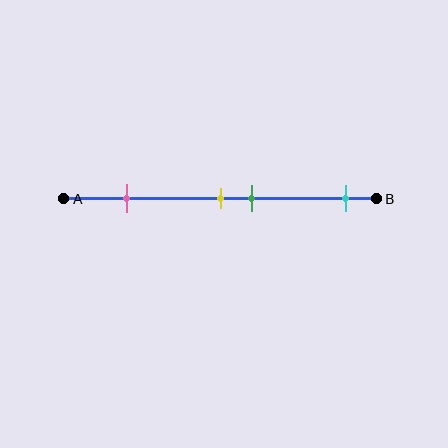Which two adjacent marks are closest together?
The yellow and green marks are the closest adjacent pair.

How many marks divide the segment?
There are 4 marks dividing the segment.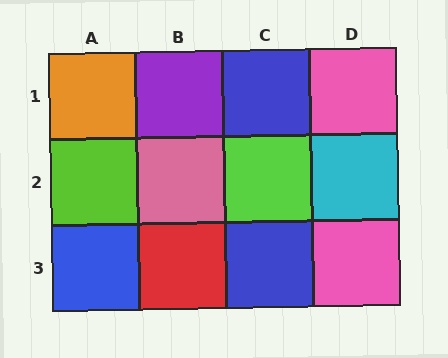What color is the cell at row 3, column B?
Red.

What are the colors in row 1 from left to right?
Orange, purple, blue, pink.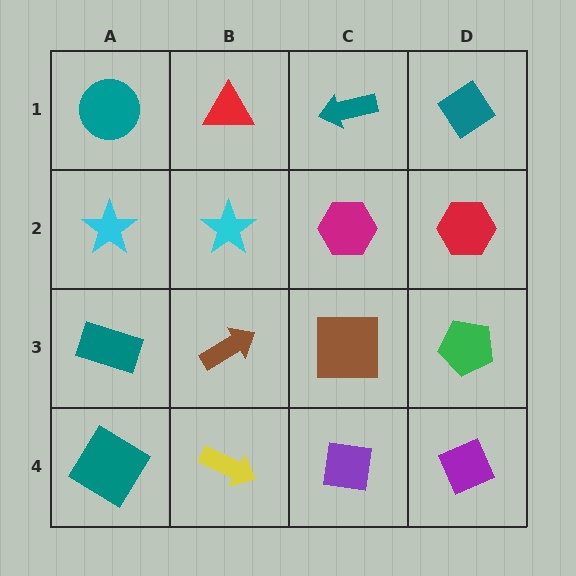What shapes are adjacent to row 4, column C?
A brown square (row 3, column C), a yellow arrow (row 4, column B), a purple diamond (row 4, column D).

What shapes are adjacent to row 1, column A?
A cyan star (row 2, column A), a red triangle (row 1, column B).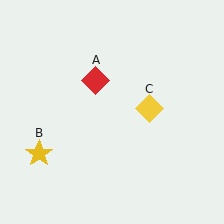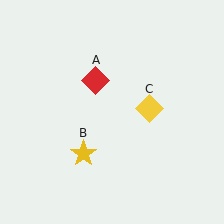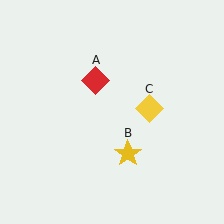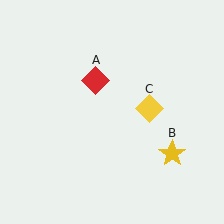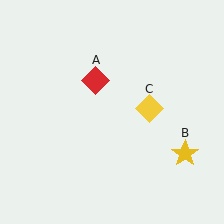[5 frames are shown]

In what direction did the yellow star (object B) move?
The yellow star (object B) moved right.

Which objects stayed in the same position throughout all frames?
Red diamond (object A) and yellow diamond (object C) remained stationary.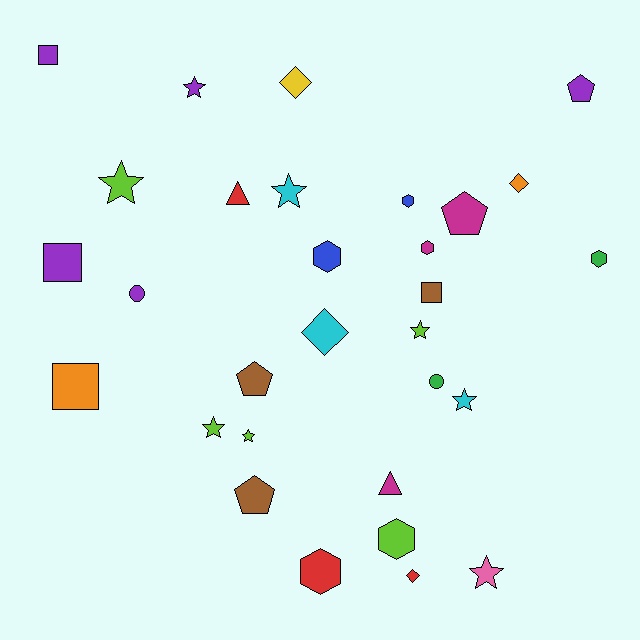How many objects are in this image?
There are 30 objects.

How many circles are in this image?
There are 2 circles.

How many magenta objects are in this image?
There are 3 magenta objects.